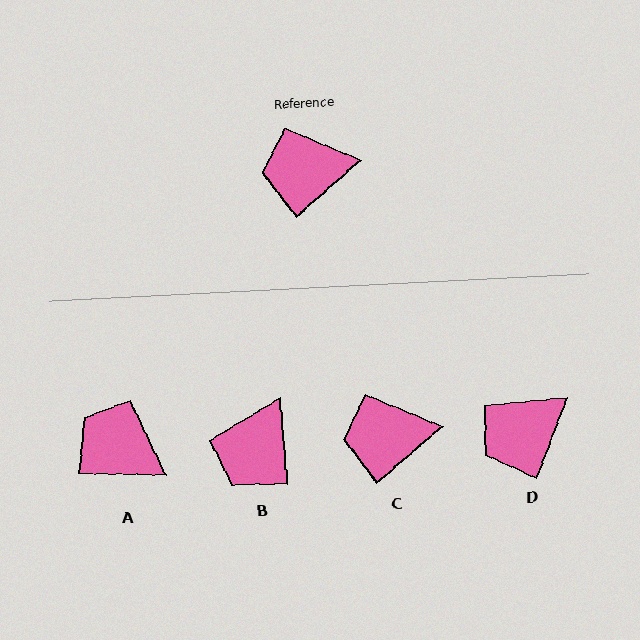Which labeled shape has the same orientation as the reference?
C.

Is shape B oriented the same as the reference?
No, it is off by about 53 degrees.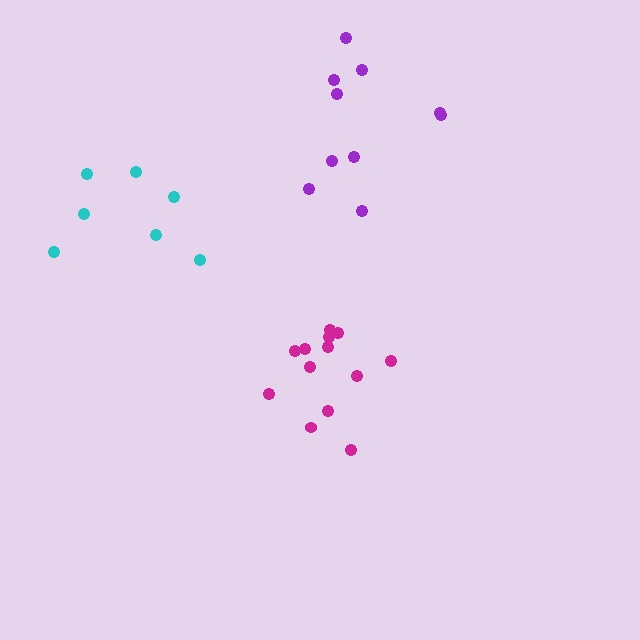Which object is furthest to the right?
The purple cluster is rightmost.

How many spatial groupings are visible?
There are 3 spatial groupings.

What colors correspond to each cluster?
The clusters are colored: magenta, purple, cyan.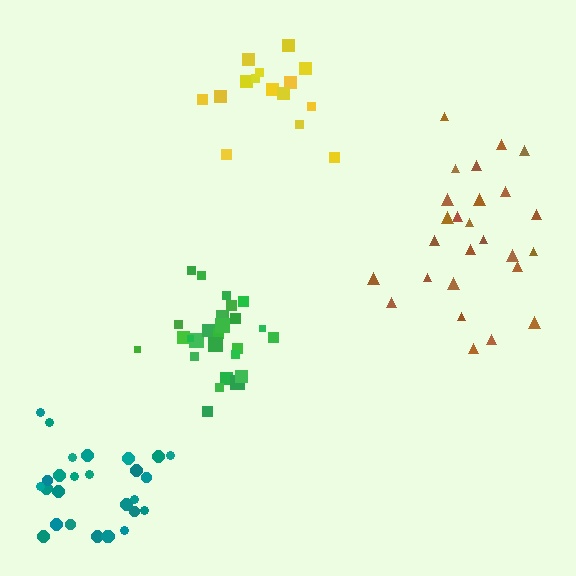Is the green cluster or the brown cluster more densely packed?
Green.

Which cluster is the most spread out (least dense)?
Brown.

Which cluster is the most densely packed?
Green.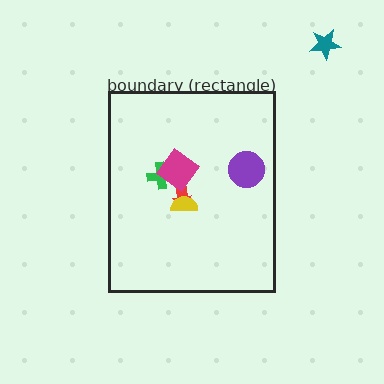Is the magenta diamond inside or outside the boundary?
Inside.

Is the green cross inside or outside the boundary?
Inside.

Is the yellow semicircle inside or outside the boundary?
Inside.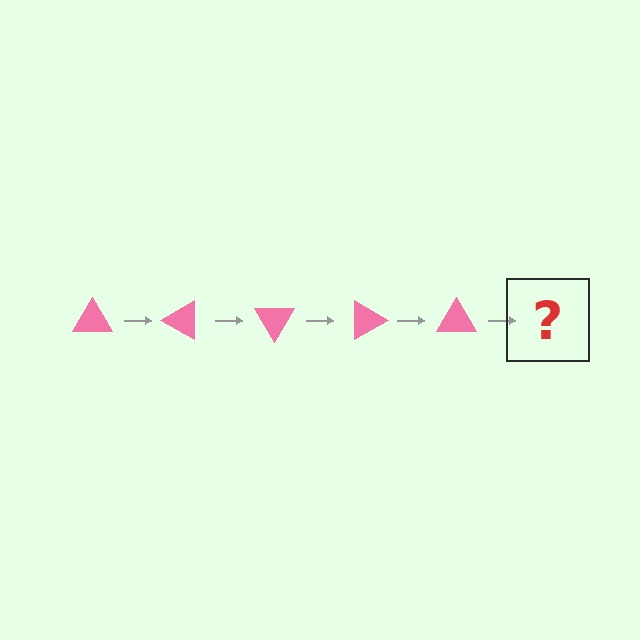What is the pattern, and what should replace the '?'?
The pattern is that the triangle rotates 30 degrees each step. The '?' should be a pink triangle rotated 150 degrees.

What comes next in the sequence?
The next element should be a pink triangle rotated 150 degrees.